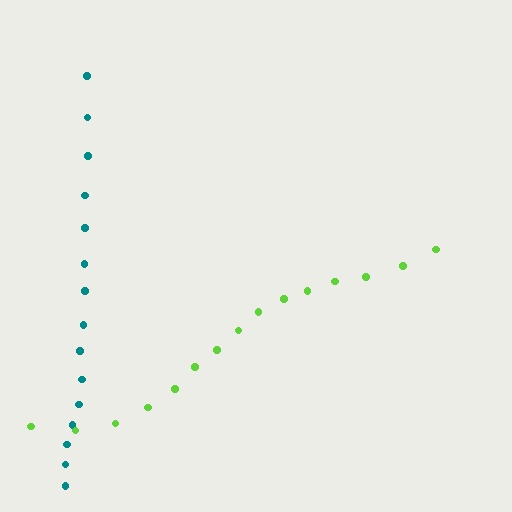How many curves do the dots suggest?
There are 2 distinct paths.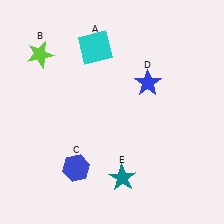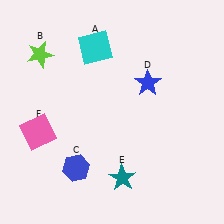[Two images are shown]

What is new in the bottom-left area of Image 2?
A pink square (F) was added in the bottom-left area of Image 2.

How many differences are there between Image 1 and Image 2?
There is 1 difference between the two images.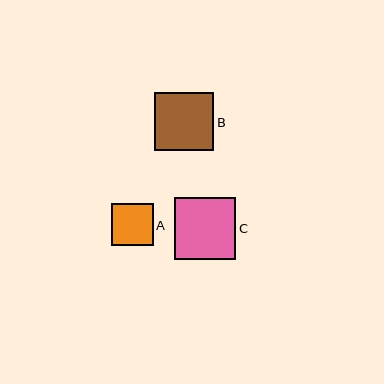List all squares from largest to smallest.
From largest to smallest: C, B, A.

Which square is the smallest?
Square A is the smallest with a size of approximately 41 pixels.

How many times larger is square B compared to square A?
Square B is approximately 1.4 times the size of square A.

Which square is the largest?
Square C is the largest with a size of approximately 62 pixels.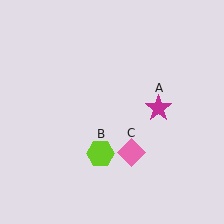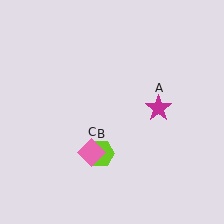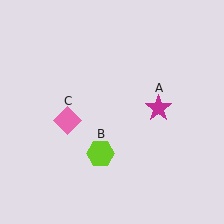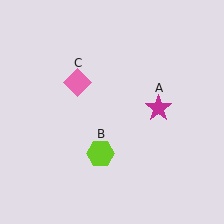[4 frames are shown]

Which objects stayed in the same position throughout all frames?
Magenta star (object A) and lime hexagon (object B) remained stationary.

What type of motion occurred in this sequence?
The pink diamond (object C) rotated clockwise around the center of the scene.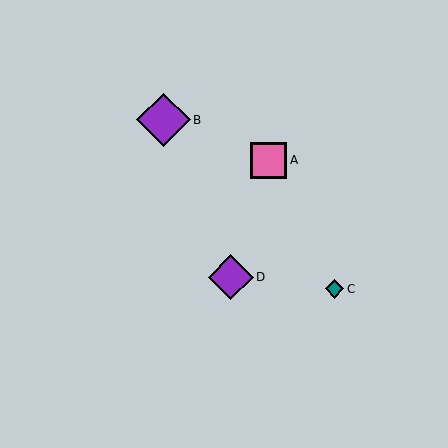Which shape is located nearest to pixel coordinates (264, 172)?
The pink square (labeled A) at (269, 160) is nearest to that location.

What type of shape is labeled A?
Shape A is a pink square.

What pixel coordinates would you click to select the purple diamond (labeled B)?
Click at (163, 120) to select the purple diamond B.